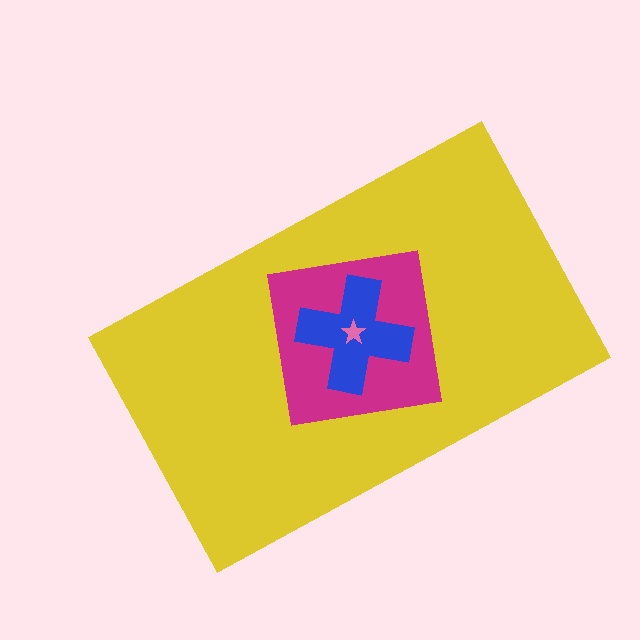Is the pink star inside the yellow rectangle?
Yes.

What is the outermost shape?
The yellow rectangle.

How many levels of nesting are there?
4.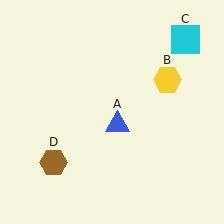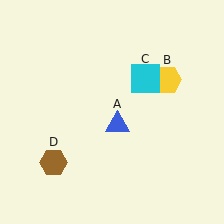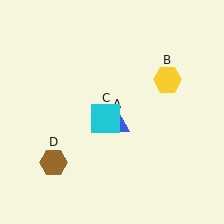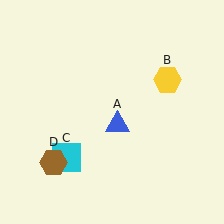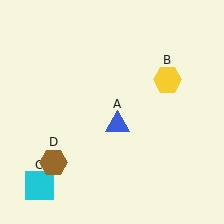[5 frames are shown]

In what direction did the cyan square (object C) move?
The cyan square (object C) moved down and to the left.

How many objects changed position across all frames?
1 object changed position: cyan square (object C).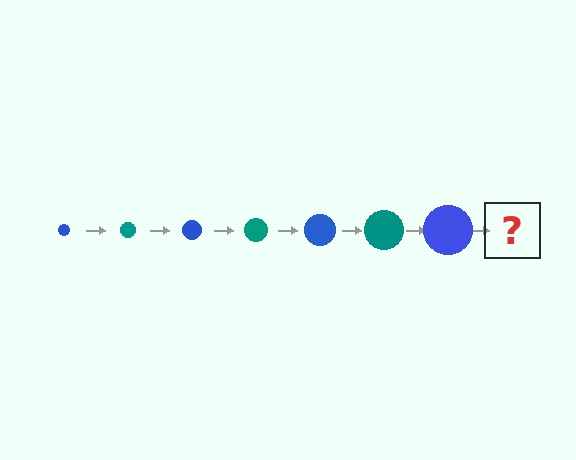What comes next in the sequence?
The next element should be a teal circle, larger than the previous one.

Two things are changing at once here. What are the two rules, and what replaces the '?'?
The two rules are that the circle grows larger each step and the color cycles through blue and teal. The '?' should be a teal circle, larger than the previous one.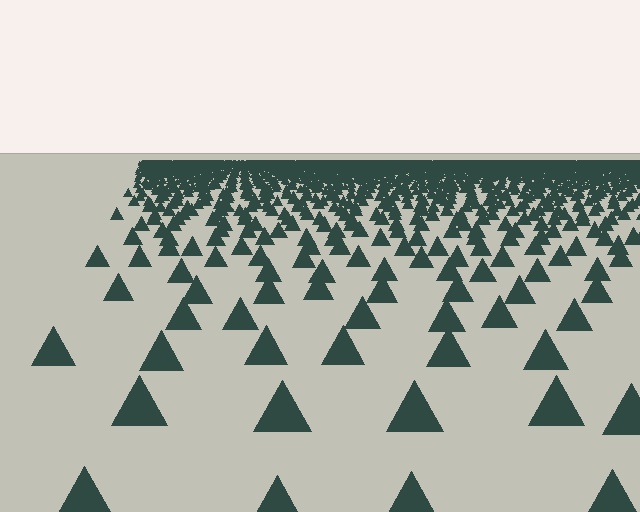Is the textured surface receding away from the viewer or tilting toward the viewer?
The surface is receding away from the viewer. Texture elements get smaller and denser toward the top.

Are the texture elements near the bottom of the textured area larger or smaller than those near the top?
Larger. Near the bottom, elements are closer to the viewer and appear at a bigger on-screen size.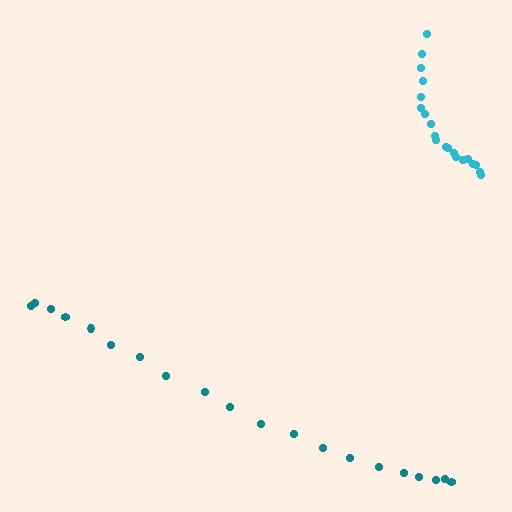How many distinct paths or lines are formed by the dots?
There are 2 distinct paths.